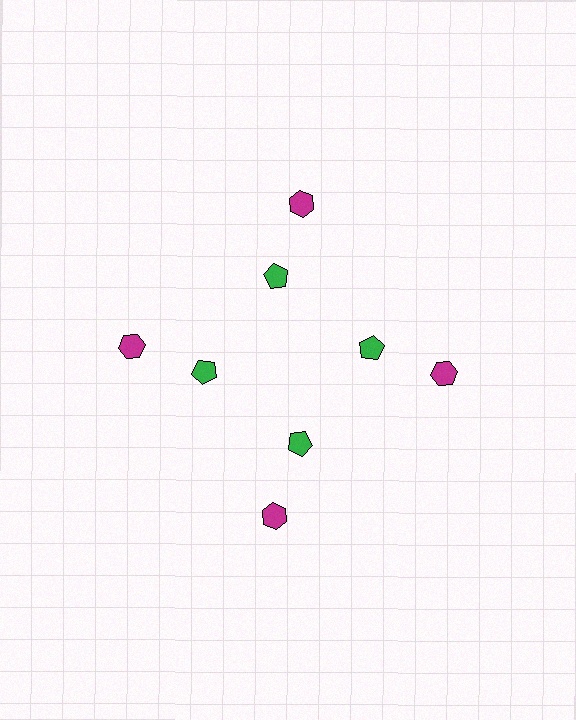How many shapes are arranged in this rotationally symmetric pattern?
There are 8 shapes, arranged in 4 groups of 2.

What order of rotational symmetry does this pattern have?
This pattern has 4-fold rotational symmetry.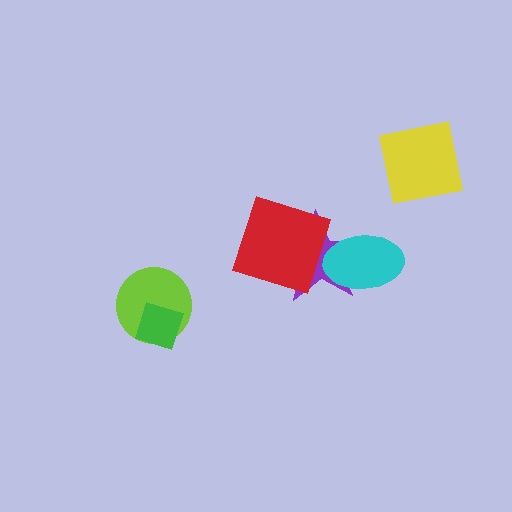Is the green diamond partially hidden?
No, no other shape covers it.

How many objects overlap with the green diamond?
1 object overlaps with the green diamond.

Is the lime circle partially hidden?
Yes, it is partially covered by another shape.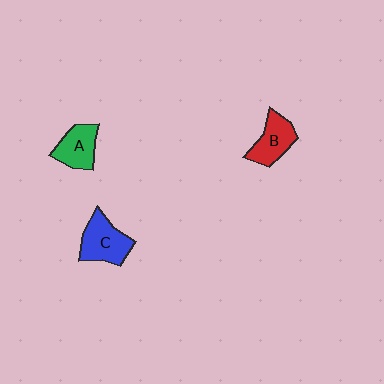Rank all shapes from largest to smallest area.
From largest to smallest: C (blue), B (red), A (green).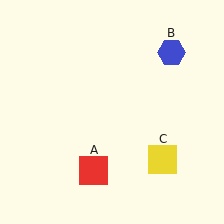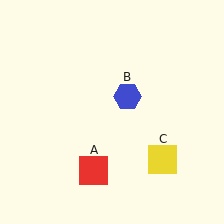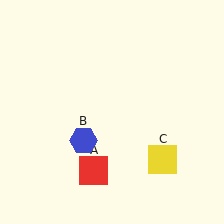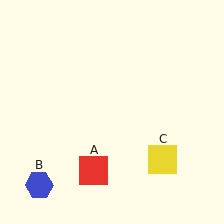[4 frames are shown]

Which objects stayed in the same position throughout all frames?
Red square (object A) and yellow square (object C) remained stationary.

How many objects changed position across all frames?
1 object changed position: blue hexagon (object B).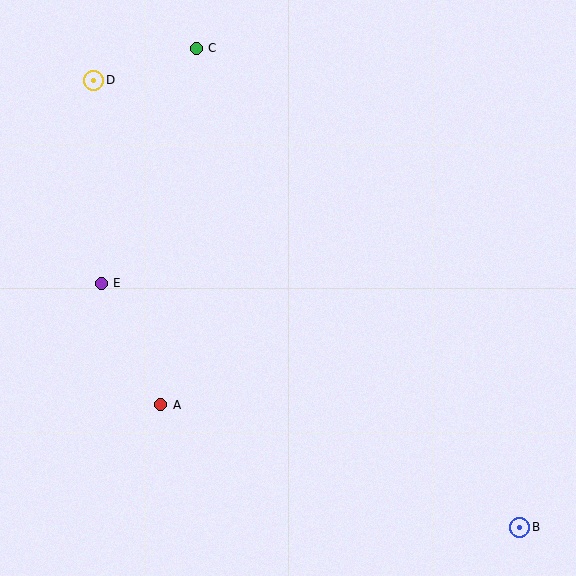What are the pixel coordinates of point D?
Point D is at (94, 80).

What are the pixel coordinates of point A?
Point A is at (161, 405).